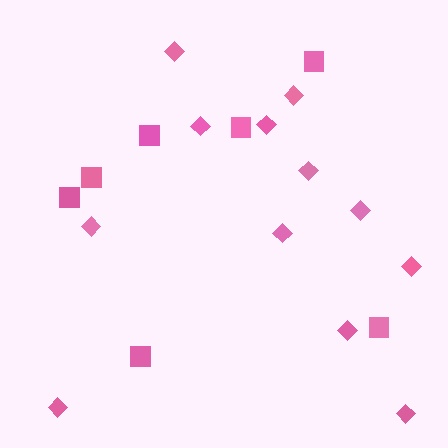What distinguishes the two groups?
There are 2 groups: one group of squares (7) and one group of diamonds (12).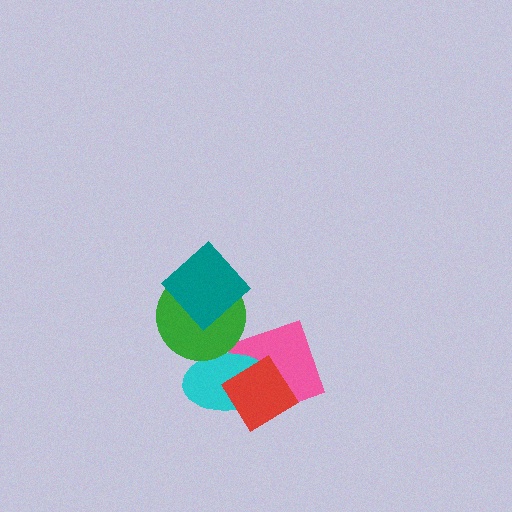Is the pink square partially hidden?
Yes, it is partially covered by another shape.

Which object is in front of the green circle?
The teal diamond is in front of the green circle.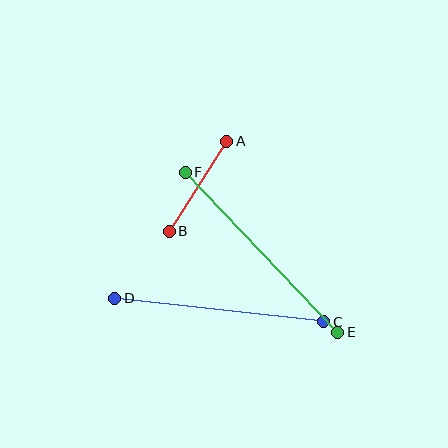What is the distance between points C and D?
The distance is approximately 210 pixels.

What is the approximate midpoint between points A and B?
The midpoint is at approximately (198, 186) pixels.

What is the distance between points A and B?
The distance is approximately 107 pixels.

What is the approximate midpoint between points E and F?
The midpoint is at approximately (261, 252) pixels.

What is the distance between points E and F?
The distance is approximately 221 pixels.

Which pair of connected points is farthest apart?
Points E and F are farthest apart.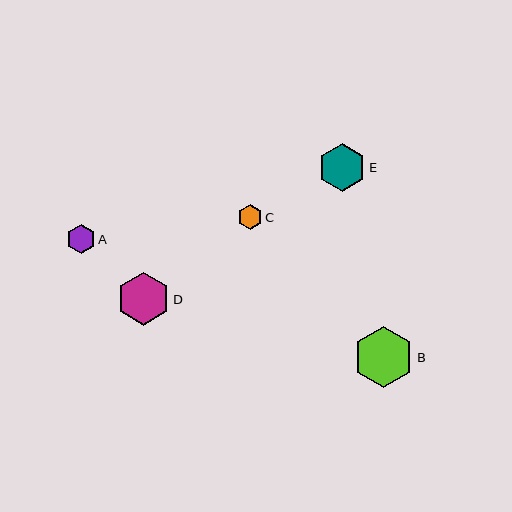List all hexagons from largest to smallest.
From largest to smallest: B, D, E, A, C.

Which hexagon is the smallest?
Hexagon C is the smallest with a size of approximately 25 pixels.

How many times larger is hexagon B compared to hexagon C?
Hexagon B is approximately 2.5 times the size of hexagon C.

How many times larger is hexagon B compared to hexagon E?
Hexagon B is approximately 1.3 times the size of hexagon E.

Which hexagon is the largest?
Hexagon B is the largest with a size of approximately 61 pixels.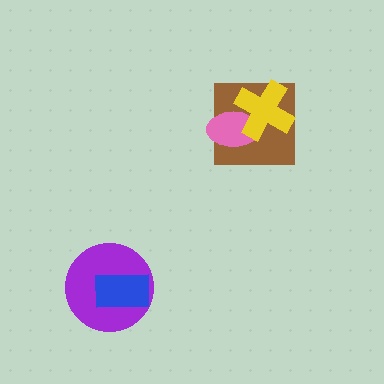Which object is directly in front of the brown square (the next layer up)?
The pink ellipse is directly in front of the brown square.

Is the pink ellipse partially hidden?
Yes, it is partially covered by another shape.